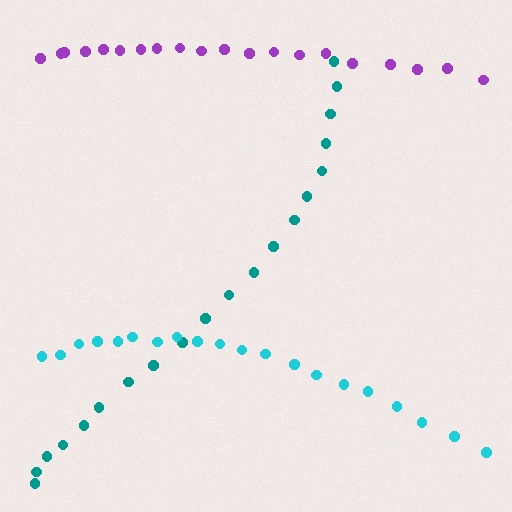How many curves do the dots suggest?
There are 3 distinct paths.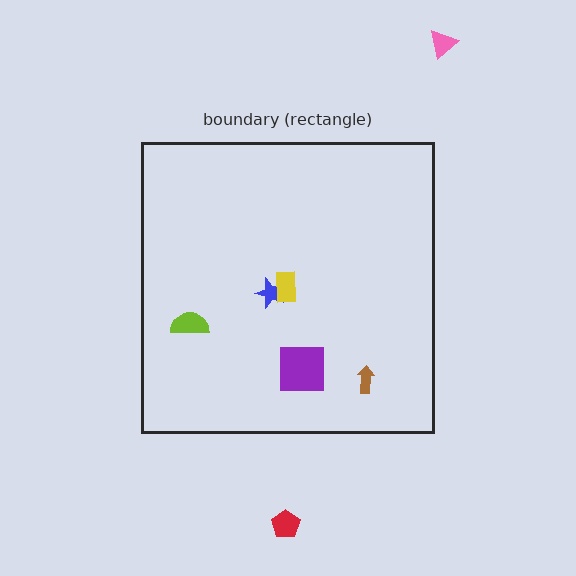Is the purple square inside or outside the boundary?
Inside.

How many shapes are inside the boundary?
5 inside, 2 outside.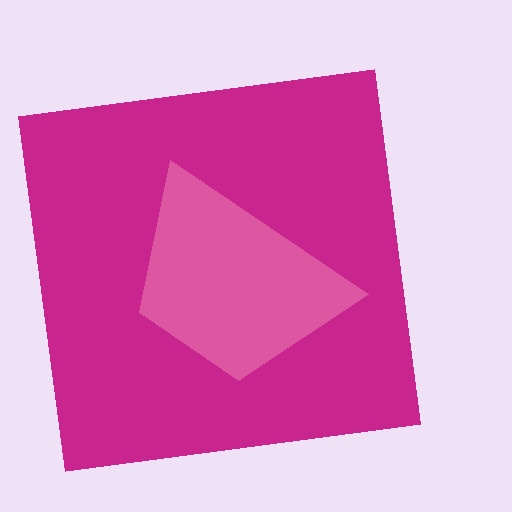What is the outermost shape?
The magenta square.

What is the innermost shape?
The pink trapezoid.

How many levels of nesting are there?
2.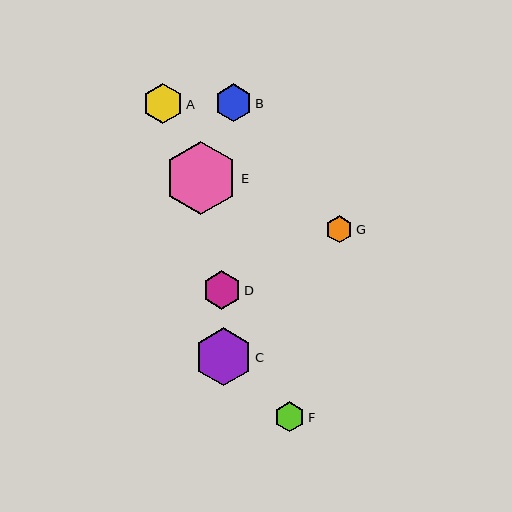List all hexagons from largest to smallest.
From largest to smallest: E, C, A, D, B, F, G.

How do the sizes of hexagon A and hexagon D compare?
Hexagon A and hexagon D are approximately the same size.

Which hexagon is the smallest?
Hexagon G is the smallest with a size of approximately 27 pixels.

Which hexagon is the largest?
Hexagon E is the largest with a size of approximately 74 pixels.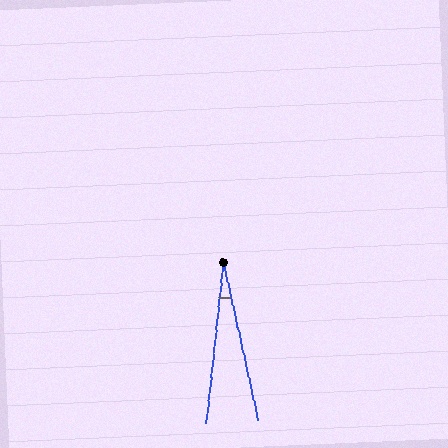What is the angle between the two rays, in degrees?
Approximately 19 degrees.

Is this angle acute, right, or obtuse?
It is acute.